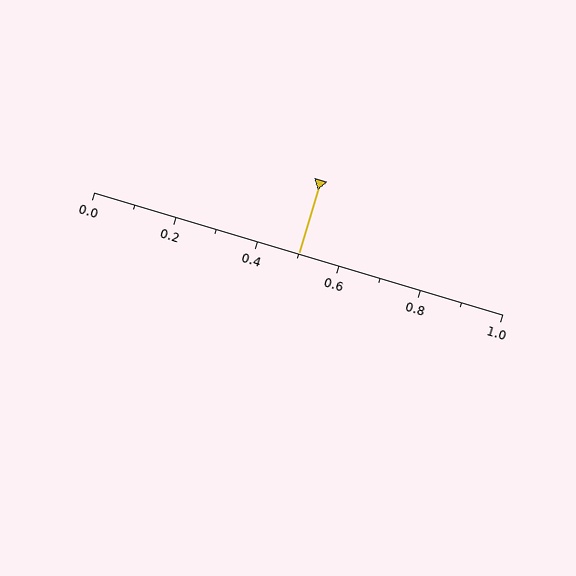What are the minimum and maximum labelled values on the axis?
The axis runs from 0.0 to 1.0.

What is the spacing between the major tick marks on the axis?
The major ticks are spaced 0.2 apart.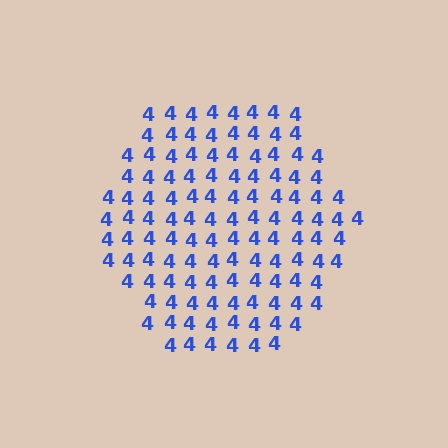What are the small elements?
The small elements are digit 4's.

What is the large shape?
The large shape is a hexagon.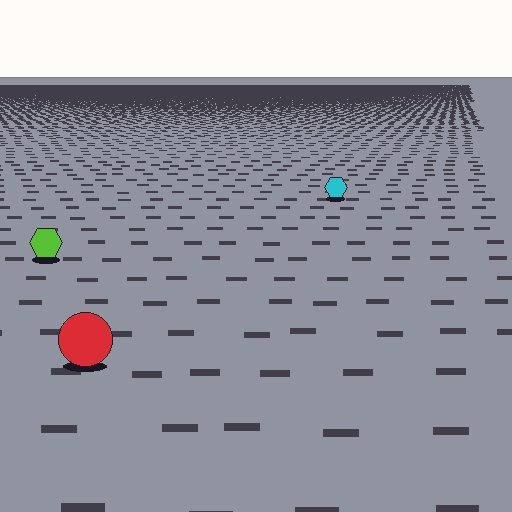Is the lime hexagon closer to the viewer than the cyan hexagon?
Yes. The lime hexagon is closer — you can tell from the texture gradient: the ground texture is coarser near it.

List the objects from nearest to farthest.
From nearest to farthest: the red circle, the lime hexagon, the cyan hexagon.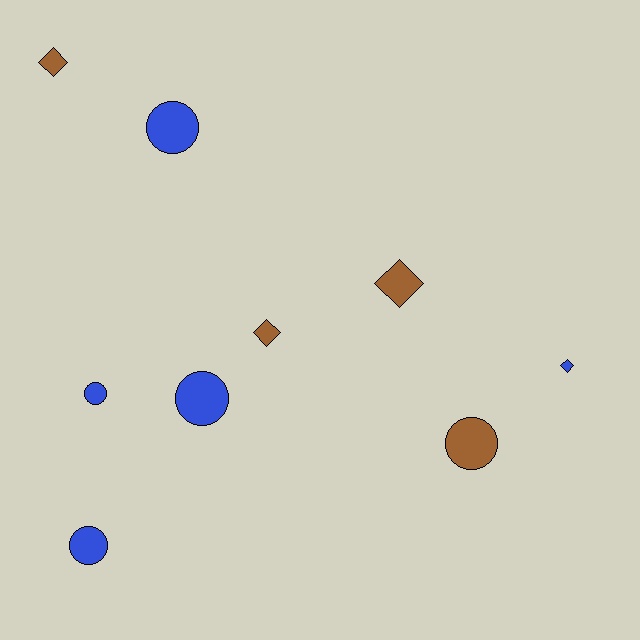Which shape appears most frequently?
Circle, with 5 objects.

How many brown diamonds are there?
There are 3 brown diamonds.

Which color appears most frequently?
Blue, with 5 objects.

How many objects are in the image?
There are 9 objects.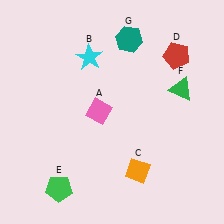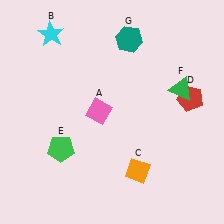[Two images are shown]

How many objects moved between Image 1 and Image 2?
3 objects moved between the two images.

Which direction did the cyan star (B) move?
The cyan star (B) moved left.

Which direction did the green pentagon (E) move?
The green pentagon (E) moved up.